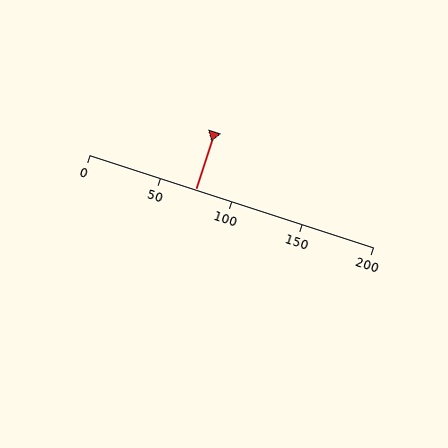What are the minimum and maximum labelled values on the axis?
The axis runs from 0 to 200.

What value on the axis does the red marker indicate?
The marker indicates approximately 75.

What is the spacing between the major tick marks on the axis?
The major ticks are spaced 50 apart.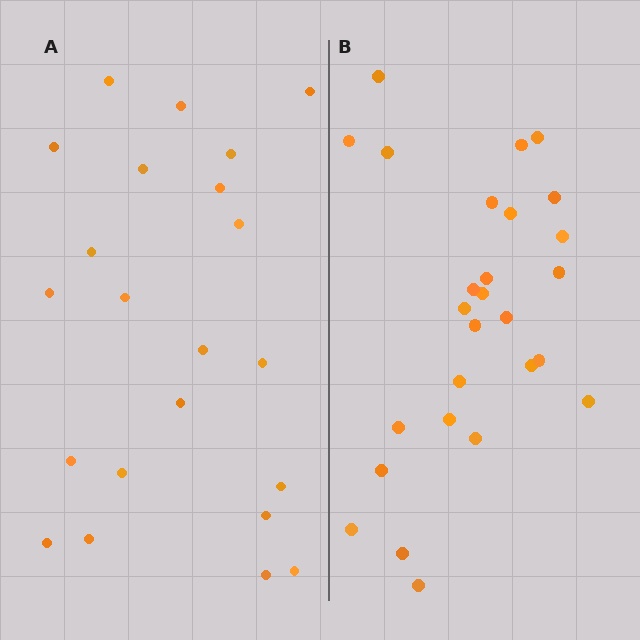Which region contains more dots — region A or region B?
Region B (the right region) has more dots.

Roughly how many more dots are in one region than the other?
Region B has about 5 more dots than region A.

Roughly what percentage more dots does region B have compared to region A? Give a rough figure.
About 25% more.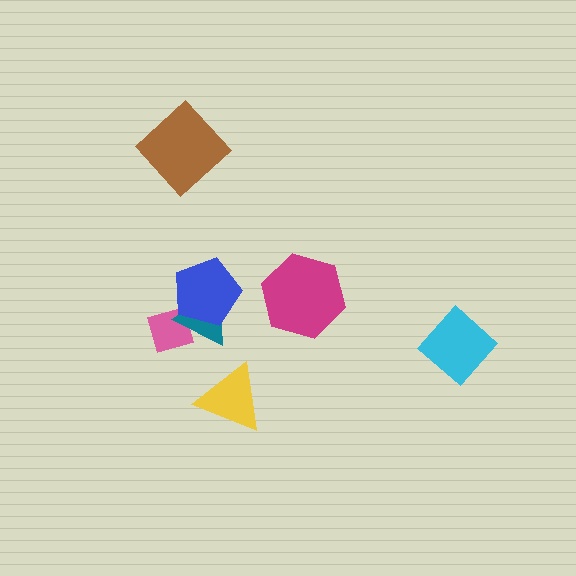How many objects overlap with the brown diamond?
0 objects overlap with the brown diamond.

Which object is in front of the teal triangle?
The blue pentagon is in front of the teal triangle.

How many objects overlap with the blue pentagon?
2 objects overlap with the blue pentagon.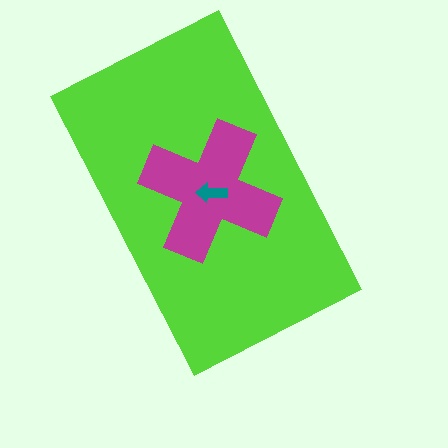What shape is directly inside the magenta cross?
The teal arrow.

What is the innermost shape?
The teal arrow.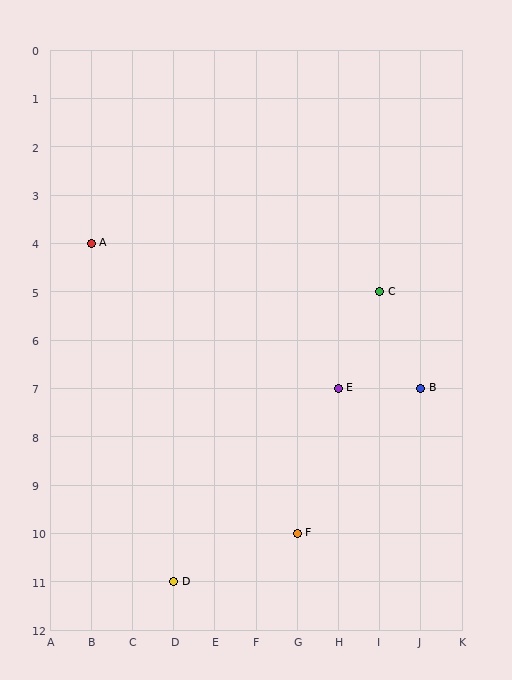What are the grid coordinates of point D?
Point D is at grid coordinates (D, 11).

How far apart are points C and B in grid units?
Points C and B are 1 column and 2 rows apart (about 2.2 grid units diagonally).